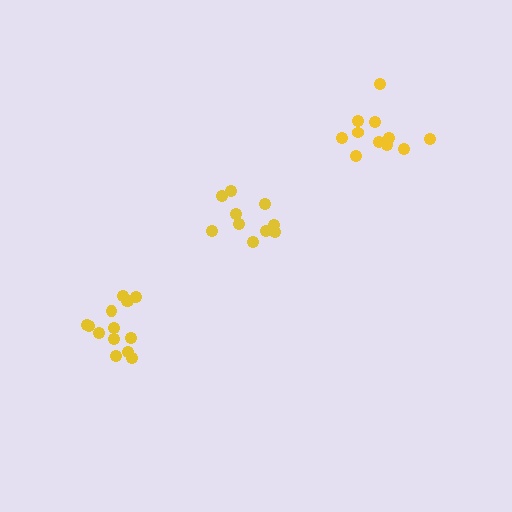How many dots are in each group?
Group 1: 10 dots, Group 2: 11 dots, Group 3: 14 dots (35 total).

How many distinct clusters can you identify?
There are 3 distinct clusters.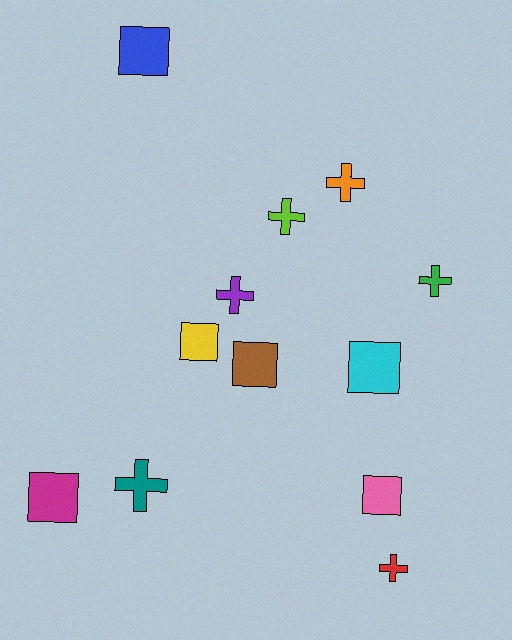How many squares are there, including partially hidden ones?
There are 6 squares.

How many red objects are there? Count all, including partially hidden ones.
There is 1 red object.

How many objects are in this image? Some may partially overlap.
There are 12 objects.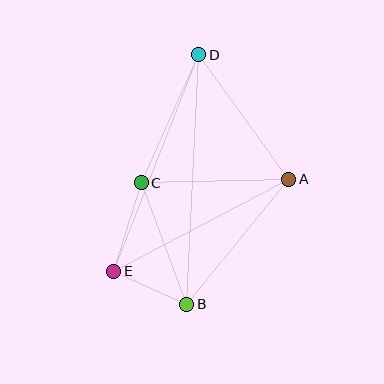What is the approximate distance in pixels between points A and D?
The distance between A and D is approximately 153 pixels.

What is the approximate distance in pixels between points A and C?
The distance between A and C is approximately 147 pixels.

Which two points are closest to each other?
Points B and E are closest to each other.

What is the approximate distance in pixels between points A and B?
The distance between A and B is approximately 162 pixels.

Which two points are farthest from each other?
Points B and D are farthest from each other.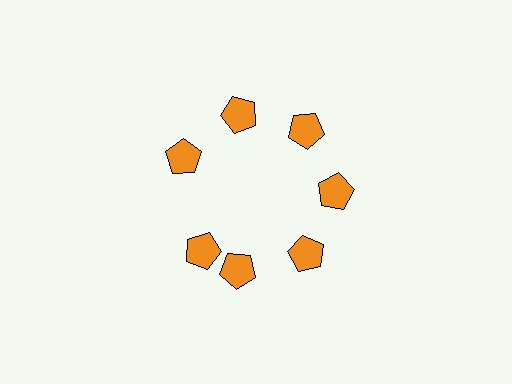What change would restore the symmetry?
The symmetry would be restored by rotating it back into even spacing with its neighbors so that all 7 pentagons sit at equal angles and equal distance from the center.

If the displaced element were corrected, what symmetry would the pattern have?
It would have 7-fold rotational symmetry — the pattern would map onto itself every 51 degrees.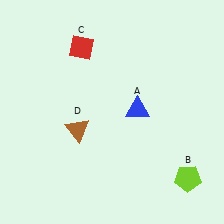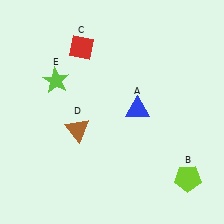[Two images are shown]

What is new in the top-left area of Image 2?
A lime star (E) was added in the top-left area of Image 2.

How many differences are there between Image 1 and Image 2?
There is 1 difference between the two images.